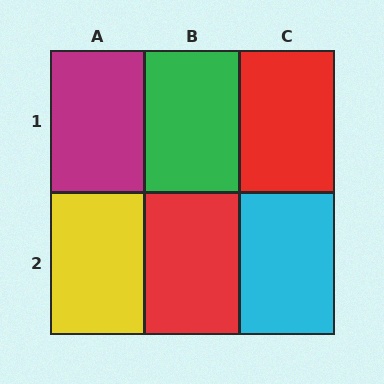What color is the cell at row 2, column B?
Red.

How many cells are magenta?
1 cell is magenta.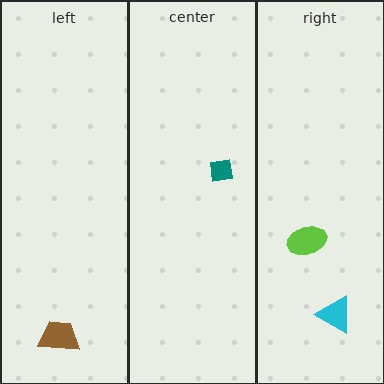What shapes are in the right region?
The cyan triangle, the lime ellipse.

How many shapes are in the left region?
1.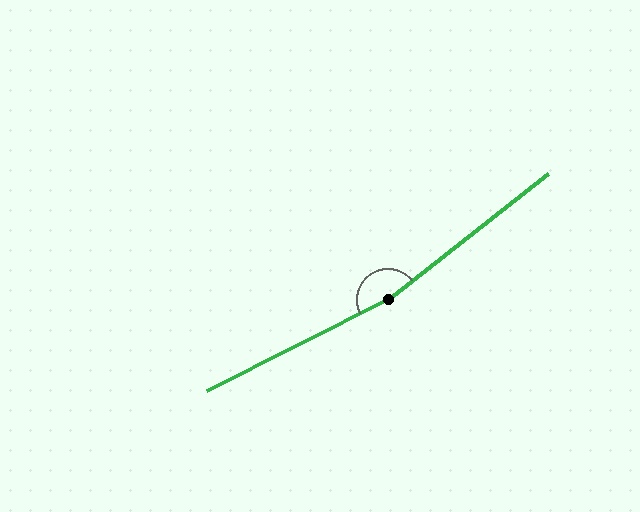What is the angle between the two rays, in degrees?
Approximately 169 degrees.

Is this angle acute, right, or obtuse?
It is obtuse.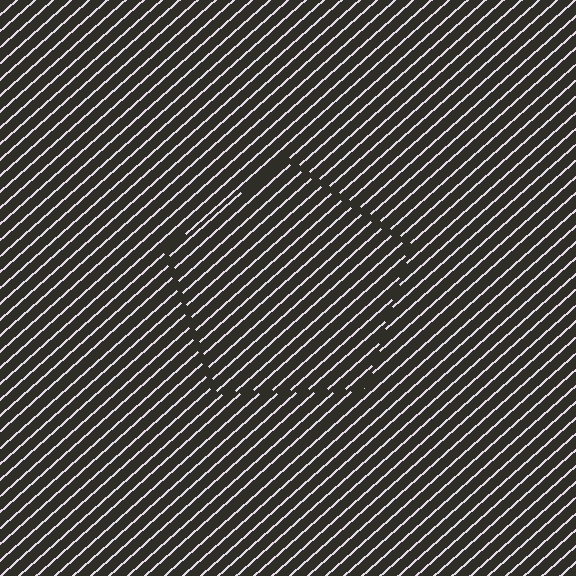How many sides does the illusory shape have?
5 sides — the line-ends trace a pentagon.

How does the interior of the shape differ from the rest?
The interior of the shape contains the same grating, shifted by half a period — the contour is defined by the phase discontinuity where line-ends from the inner and outer gratings abut.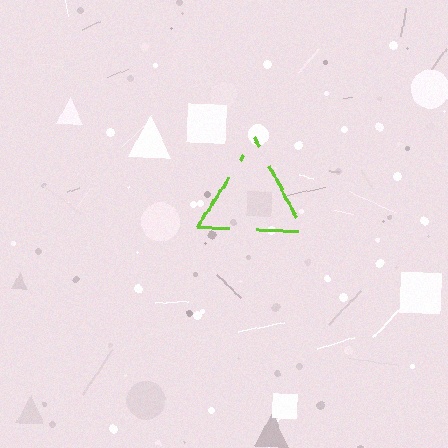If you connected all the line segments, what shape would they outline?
They would outline a triangle.